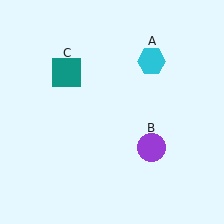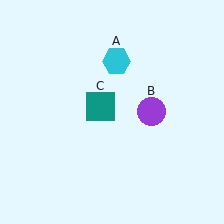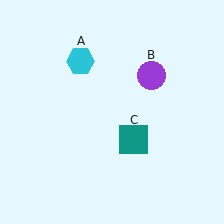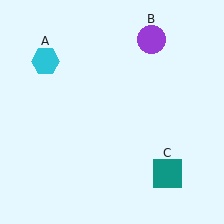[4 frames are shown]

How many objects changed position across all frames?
3 objects changed position: cyan hexagon (object A), purple circle (object B), teal square (object C).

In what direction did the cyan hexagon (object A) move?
The cyan hexagon (object A) moved left.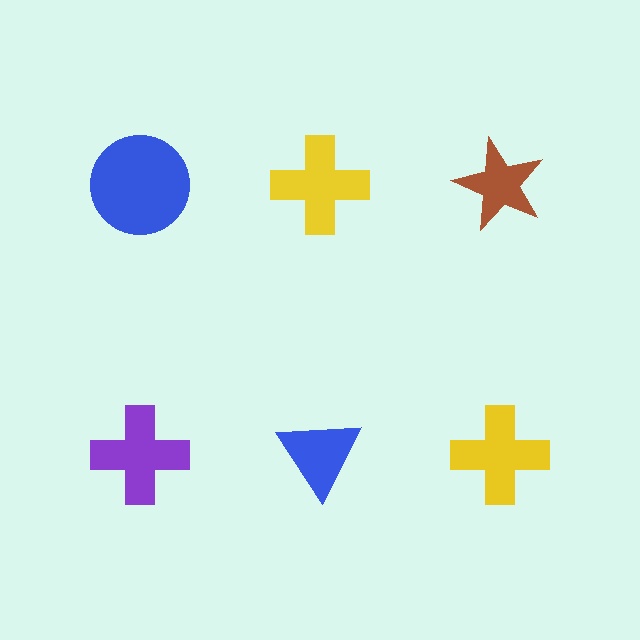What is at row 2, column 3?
A yellow cross.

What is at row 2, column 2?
A blue triangle.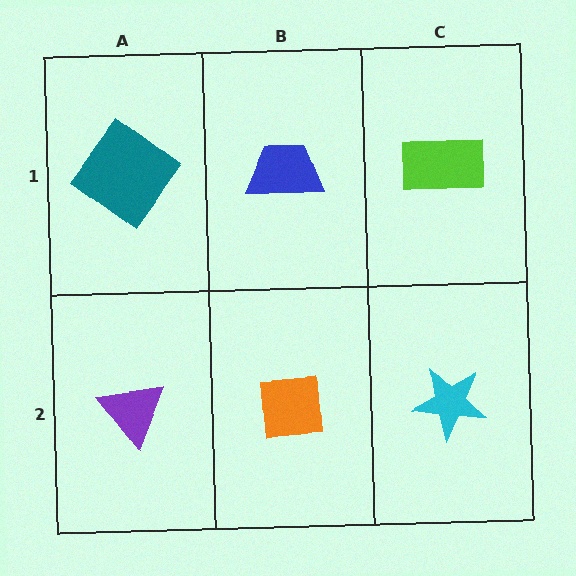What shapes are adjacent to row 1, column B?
An orange square (row 2, column B), a teal diamond (row 1, column A), a lime rectangle (row 1, column C).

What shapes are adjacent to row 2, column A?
A teal diamond (row 1, column A), an orange square (row 2, column B).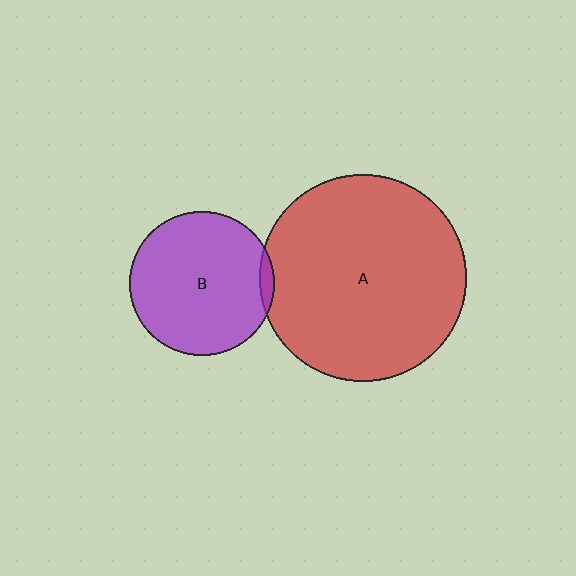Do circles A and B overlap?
Yes.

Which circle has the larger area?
Circle A (red).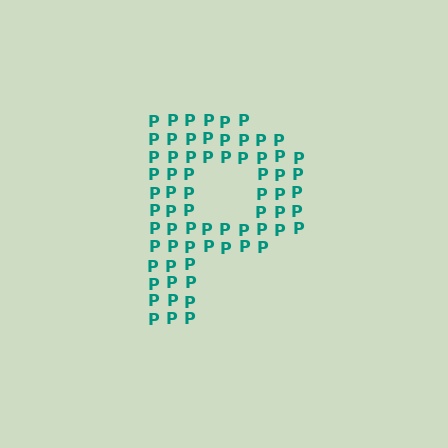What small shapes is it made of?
It is made of small letter P's.